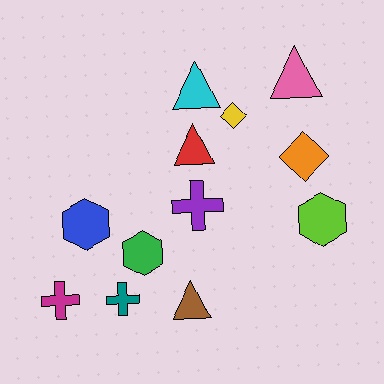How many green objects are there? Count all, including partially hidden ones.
There is 1 green object.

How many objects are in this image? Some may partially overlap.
There are 12 objects.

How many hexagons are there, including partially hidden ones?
There are 3 hexagons.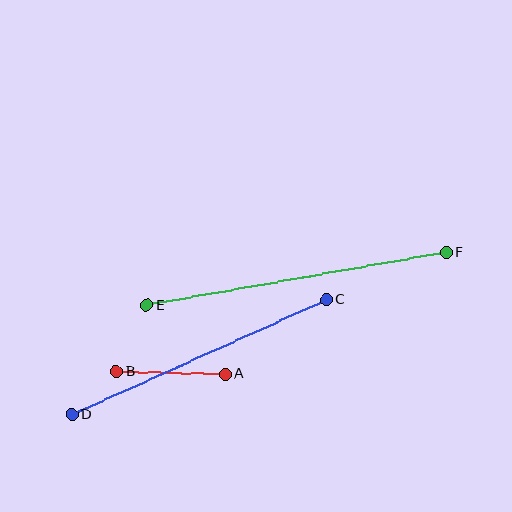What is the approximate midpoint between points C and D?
The midpoint is at approximately (199, 357) pixels.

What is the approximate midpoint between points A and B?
The midpoint is at approximately (171, 373) pixels.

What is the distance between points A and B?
The distance is approximately 109 pixels.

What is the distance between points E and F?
The distance is approximately 304 pixels.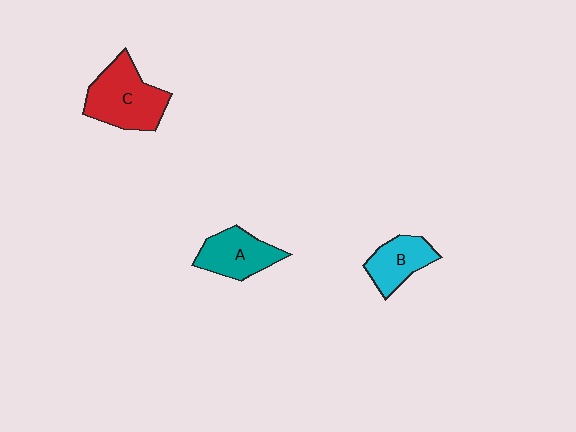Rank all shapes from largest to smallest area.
From largest to smallest: C (red), A (teal), B (cyan).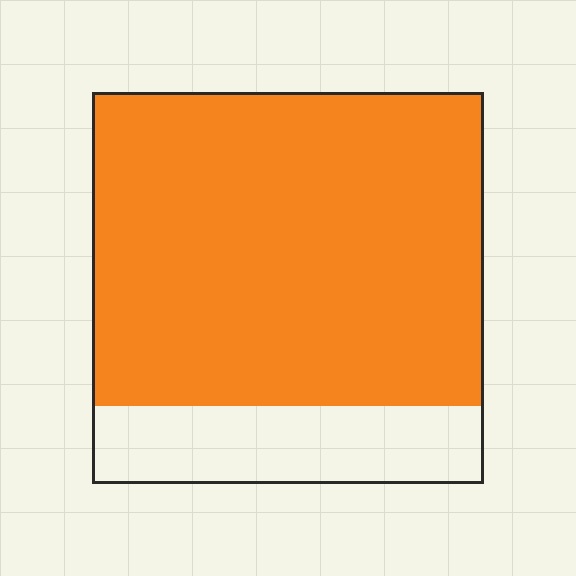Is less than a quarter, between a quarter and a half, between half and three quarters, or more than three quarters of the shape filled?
More than three quarters.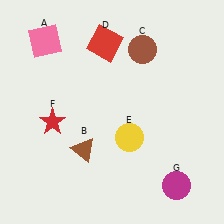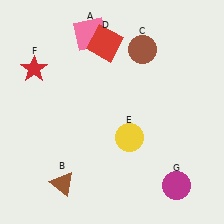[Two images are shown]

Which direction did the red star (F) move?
The red star (F) moved up.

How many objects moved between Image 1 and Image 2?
3 objects moved between the two images.